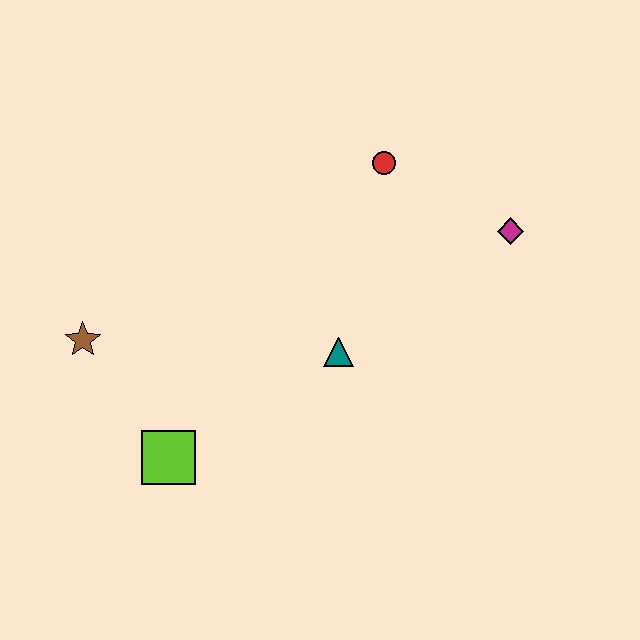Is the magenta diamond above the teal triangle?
Yes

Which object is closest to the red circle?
The magenta diamond is closest to the red circle.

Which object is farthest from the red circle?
The lime square is farthest from the red circle.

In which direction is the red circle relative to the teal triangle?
The red circle is above the teal triangle.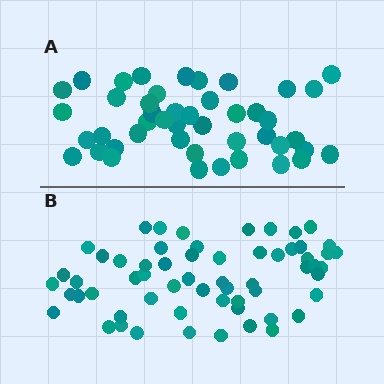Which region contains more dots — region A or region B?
Region B (the bottom region) has more dots.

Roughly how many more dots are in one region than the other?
Region B has approximately 15 more dots than region A.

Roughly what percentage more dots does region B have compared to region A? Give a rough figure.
About 35% more.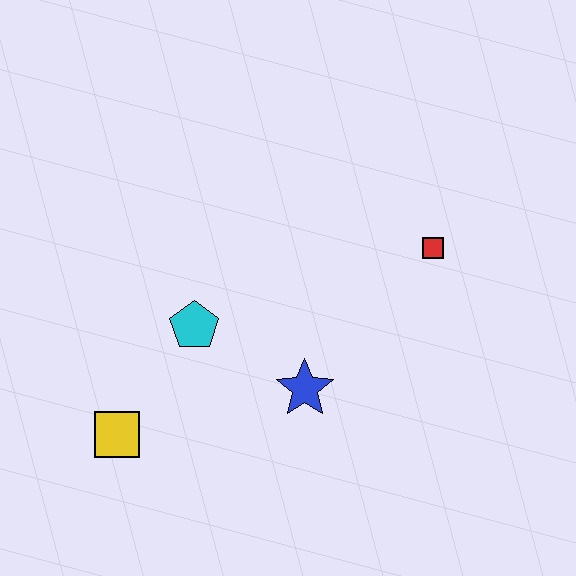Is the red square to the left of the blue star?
No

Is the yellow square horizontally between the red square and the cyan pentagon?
No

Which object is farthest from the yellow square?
The red square is farthest from the yellow square.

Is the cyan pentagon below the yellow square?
No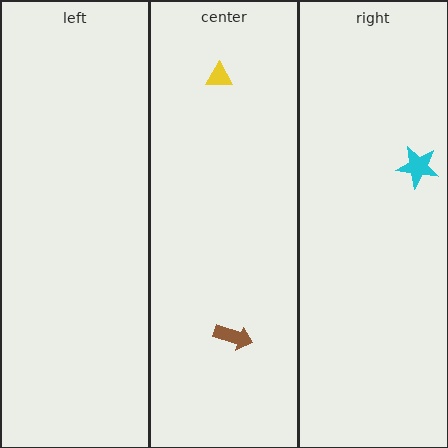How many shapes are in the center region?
2.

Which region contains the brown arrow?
The center region.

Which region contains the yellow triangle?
The center region.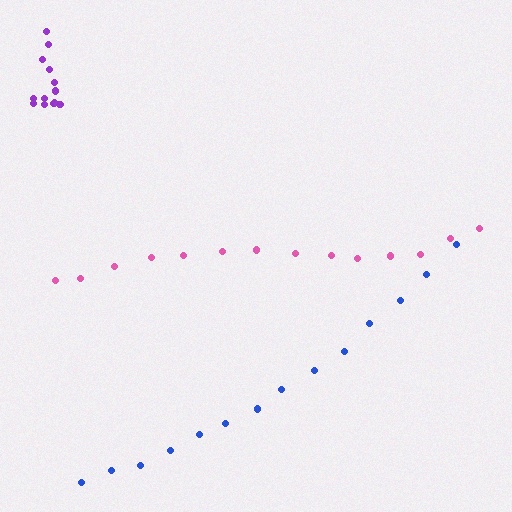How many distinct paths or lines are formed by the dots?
There are 3 distinct paths.